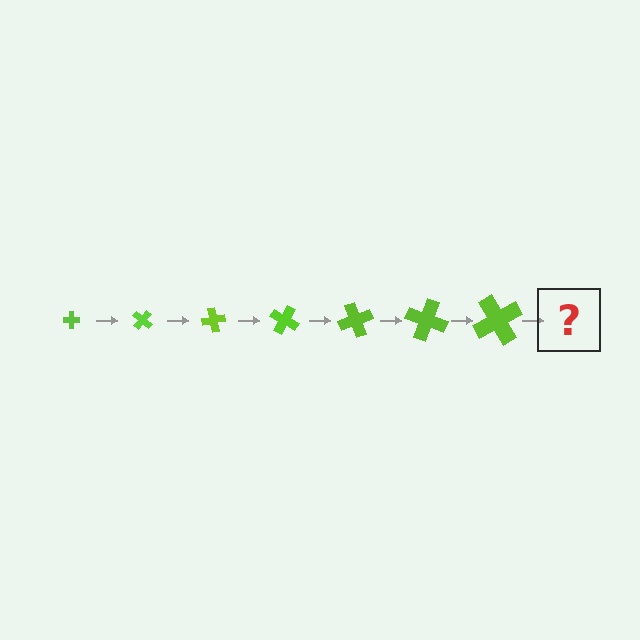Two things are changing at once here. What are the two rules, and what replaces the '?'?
The two rules are that the cross grows larger each step and it rotates 40 degrees each step. The '?' should be a cross, larger than the previous one and rotated 280 degrees from the start.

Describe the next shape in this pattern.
It should be a cross, larger than the previous one and rotated 280 degrees from the start.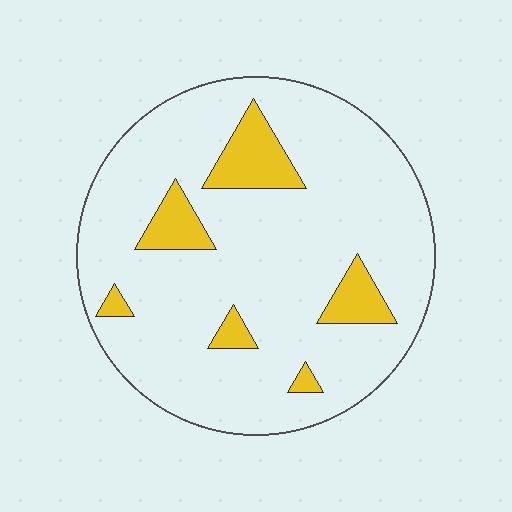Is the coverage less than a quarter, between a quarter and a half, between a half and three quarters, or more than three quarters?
Less than a quarter.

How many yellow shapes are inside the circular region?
6.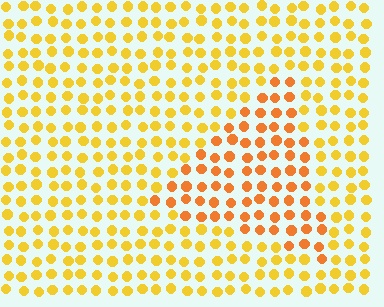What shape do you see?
I see a triangle.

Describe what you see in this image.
The image is filled with small yellow elements in a uniform arrangement. A triangle-shaped region is visible where the elements are tinted to a slightly different hue, forming a subtle color boundary.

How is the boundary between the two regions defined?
The boundary is defined purely by a slight shift in hue (about 26 degrees). Spacing, size, and orientation are identical on both sides.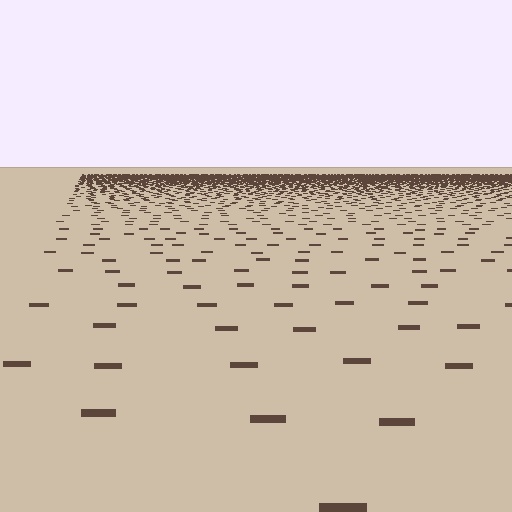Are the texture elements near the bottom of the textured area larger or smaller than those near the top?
Larger. Near the bottom, elements are closer to the viewer and appear at a bigger on-screen size.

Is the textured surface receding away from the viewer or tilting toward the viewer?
The surface is receding away from the viewer. Texture elements get smaller and denser toward the top.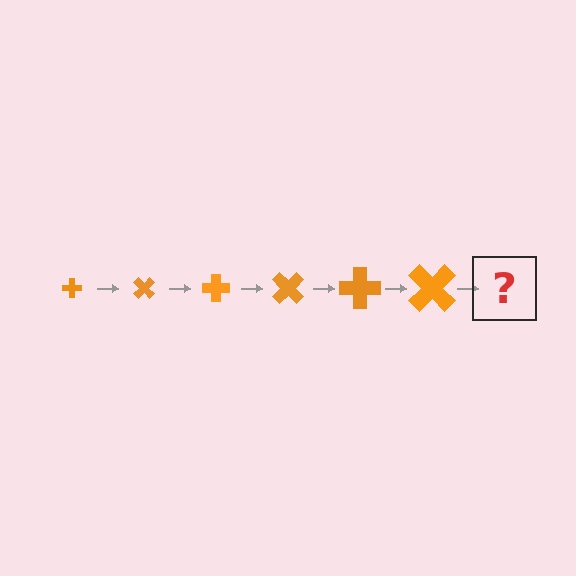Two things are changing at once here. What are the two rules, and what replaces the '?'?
The two rules are that the cross grows larger each step and it rotates 45 degrees each step. The '?' should be a cross, larger than the previous one and rotated 270 degrees from the start.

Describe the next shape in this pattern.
It should be a cross, larger than the previous one and rotated 270 degrees from the start.